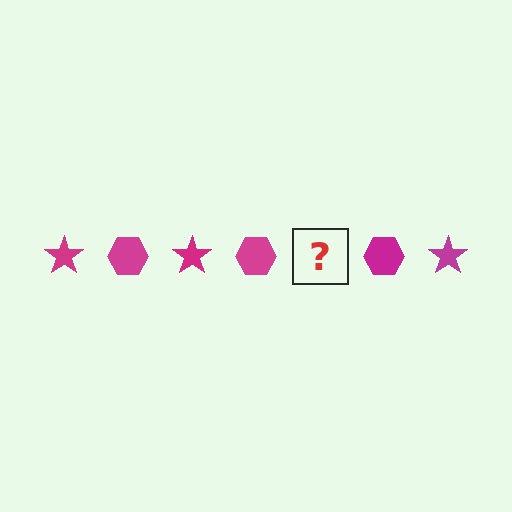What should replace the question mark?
The question mark should be replaced with a magenta star.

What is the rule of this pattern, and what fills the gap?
The rule is that the pattern cycles through star, hexagon shapes in magenta. The gap should be filled with a magenta star.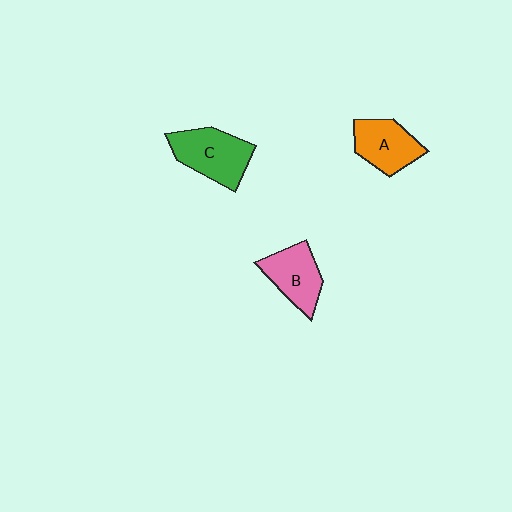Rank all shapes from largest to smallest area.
From largest to smallest: C (green), A (orange), B (pink).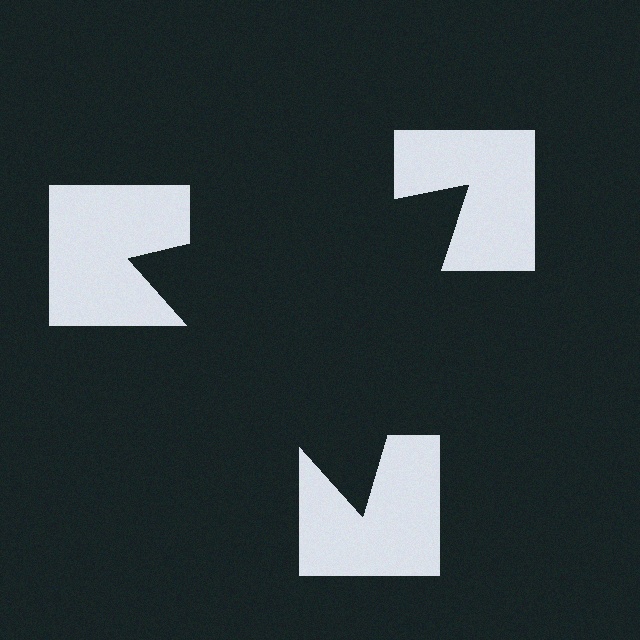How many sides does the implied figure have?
3 sides.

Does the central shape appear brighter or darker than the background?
It typically appears slightly darker than the background, even though no actual brightness change is drawn.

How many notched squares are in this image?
There are 3 — one at each vertex of the illusory triangle.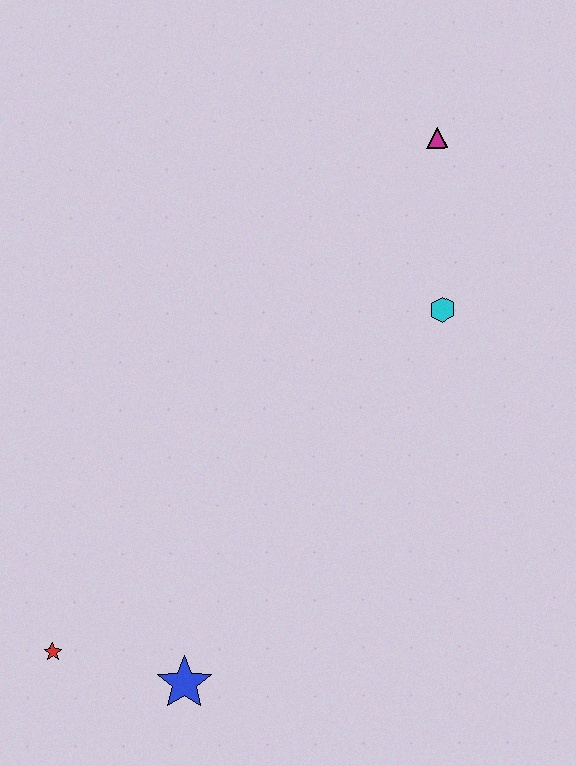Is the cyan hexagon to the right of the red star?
Yes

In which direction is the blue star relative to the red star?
The blue star is to the right of the red star.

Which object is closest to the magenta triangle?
The cyan hexagon is closest to the magenta triangle.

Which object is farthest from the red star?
The magenta triangle is farthest from the red star.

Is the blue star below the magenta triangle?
Yes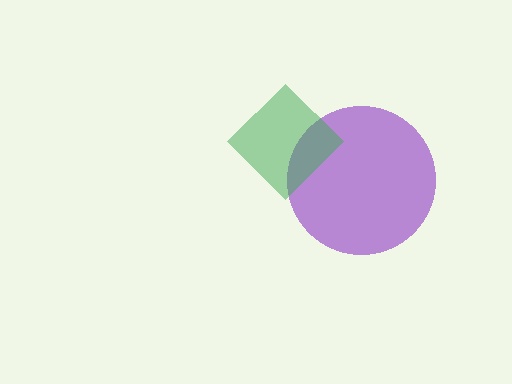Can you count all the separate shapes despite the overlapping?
Yes, there are 2 separate shapes.